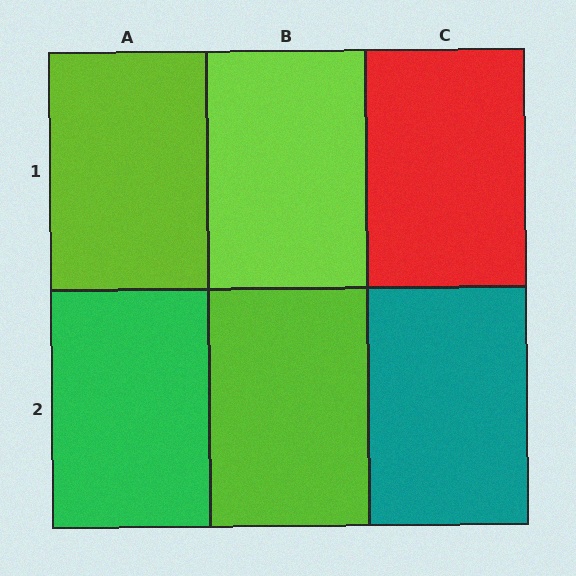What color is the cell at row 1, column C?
Red.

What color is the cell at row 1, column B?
Lime.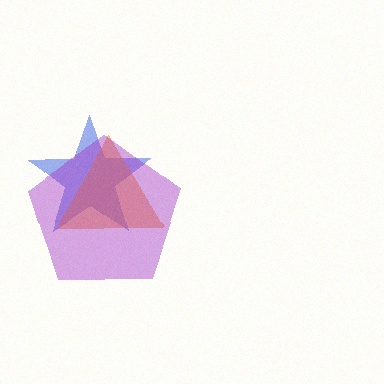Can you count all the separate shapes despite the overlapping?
Yes, there are 3 separate shapes.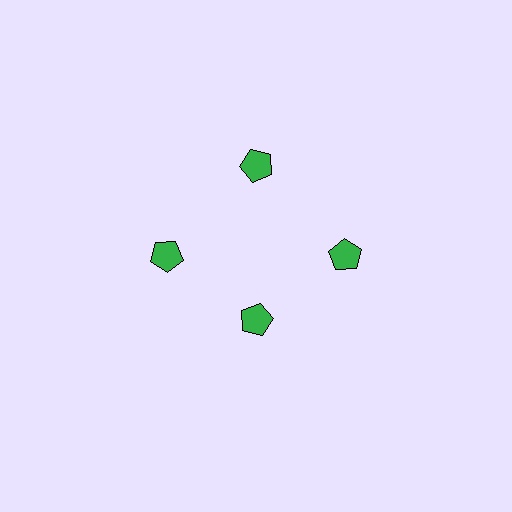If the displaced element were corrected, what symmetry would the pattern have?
It would have 4-fold rotational symmetry — the pattern would map onto itself every 90 degrees.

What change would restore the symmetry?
The symmetry would be restored by moving it outward, back onto the ring so that all 4 pentagons sit at equal angles and equal distance from the center.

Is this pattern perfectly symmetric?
No. The 4 green pentagons are arranged in a ring, but one element near the 6 o'clock position is pulled inward toward the center, breaking the 4-fold rotational symmetry.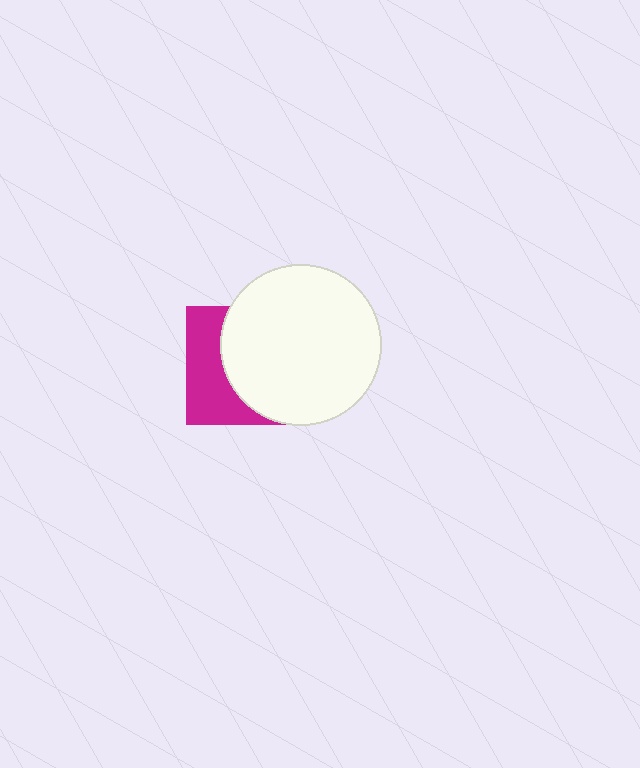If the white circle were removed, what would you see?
You would see the complete magenta square.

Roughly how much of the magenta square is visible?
A small part of it is visible (roughly 39%).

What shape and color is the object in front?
The object in front is a white circle.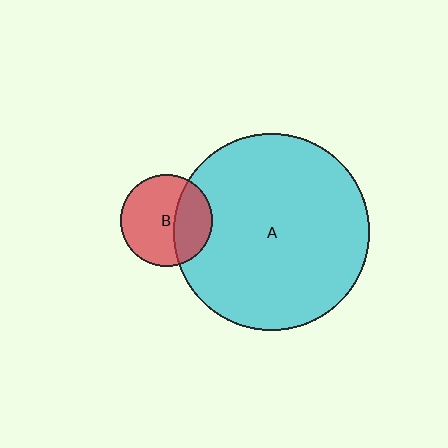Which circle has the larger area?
Circle A (cyan).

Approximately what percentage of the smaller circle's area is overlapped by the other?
Approximately 35%.